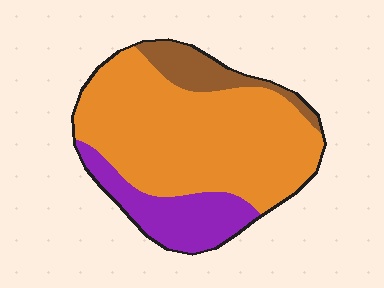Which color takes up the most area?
Orange, at roughly 70%.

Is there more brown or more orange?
Orange.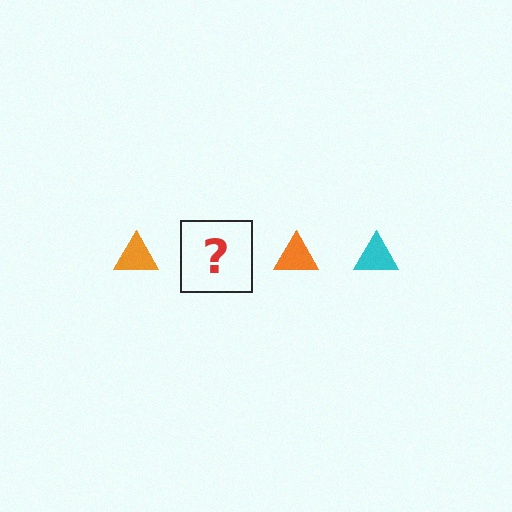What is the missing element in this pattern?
The missing element is a cyan triangle.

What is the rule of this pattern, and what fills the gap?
The rule is that the pattern cycles through orange, cyan triangles. The gap should be filled with a cyan triangle.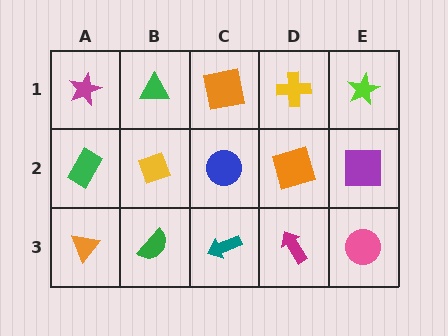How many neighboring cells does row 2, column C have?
4.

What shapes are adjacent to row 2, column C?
An orange square (row 1, column C), a teal arrow (row 3, column C), a yellow diamond (row 2, column B), an orange square (row 2, column D).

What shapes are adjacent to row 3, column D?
An orange square (row 2, column D), a teal arrow (row 3, column C), a pink circle (row 3, column E).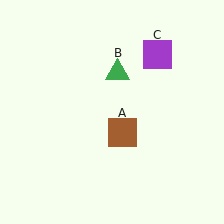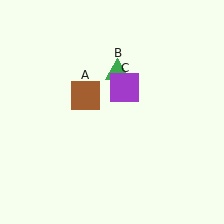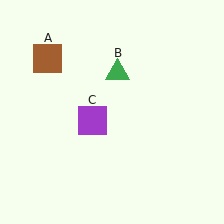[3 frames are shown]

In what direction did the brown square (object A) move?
The brown square (object A) moved up and to the left.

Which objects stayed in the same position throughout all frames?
Green triangle (object B) remained stationary.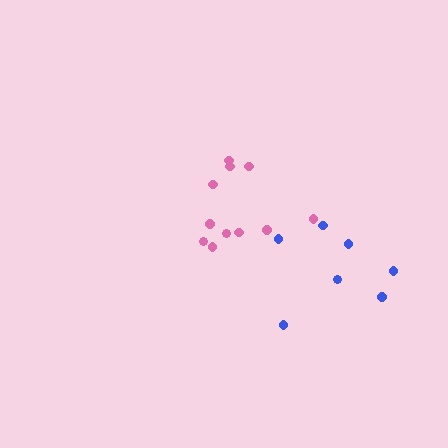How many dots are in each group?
Group 1: 7 dots, Group 2: 11 dots (18 total).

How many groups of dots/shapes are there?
There are 2 groups.